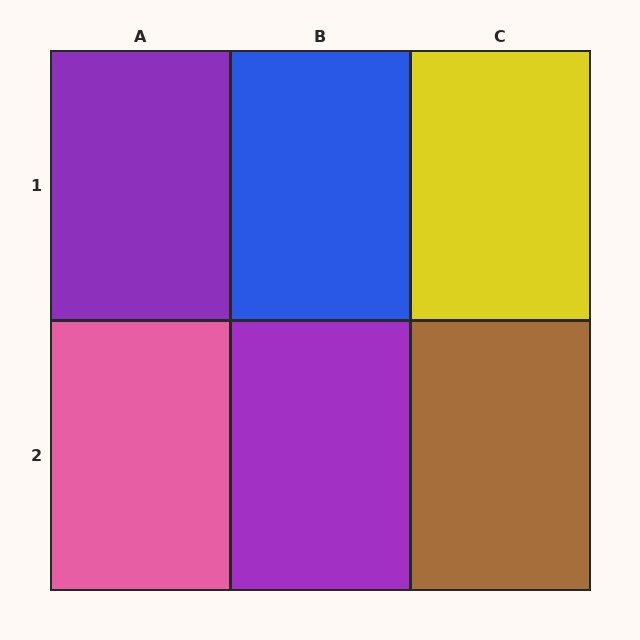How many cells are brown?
1 cell is brown.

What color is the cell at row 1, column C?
Yellow.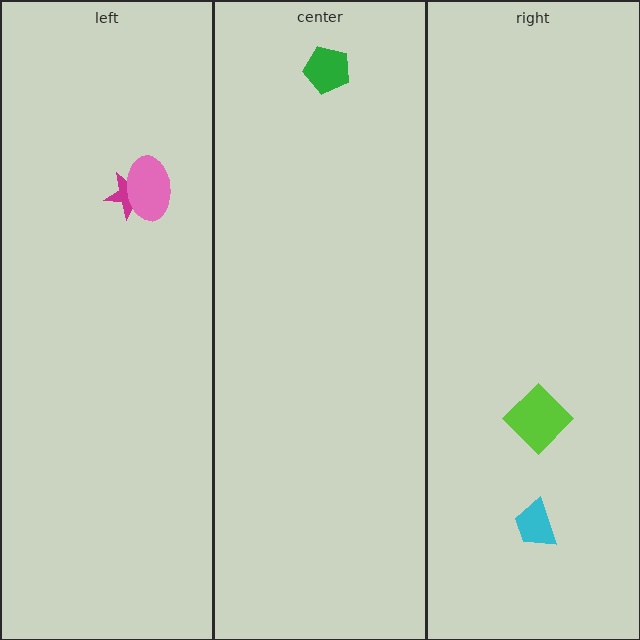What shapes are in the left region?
The magenta star, the pink ellipse.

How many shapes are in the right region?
2.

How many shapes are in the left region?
2.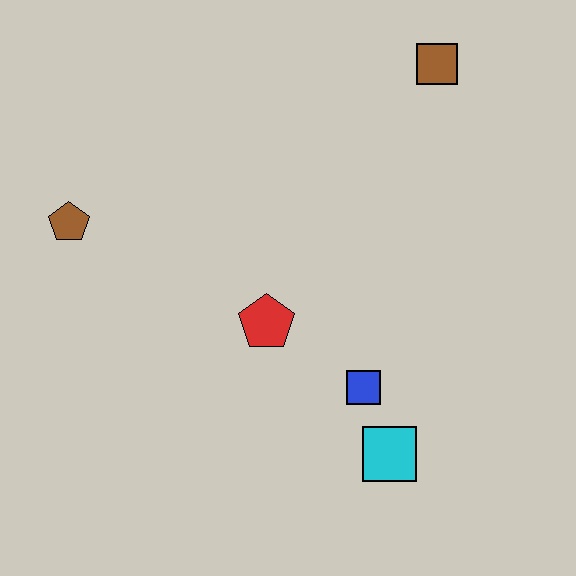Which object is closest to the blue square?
The cyan square is closest to the blue square.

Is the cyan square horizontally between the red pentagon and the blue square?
No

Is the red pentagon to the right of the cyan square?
No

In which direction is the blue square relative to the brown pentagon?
The blue square is to the right of the brown pentagon.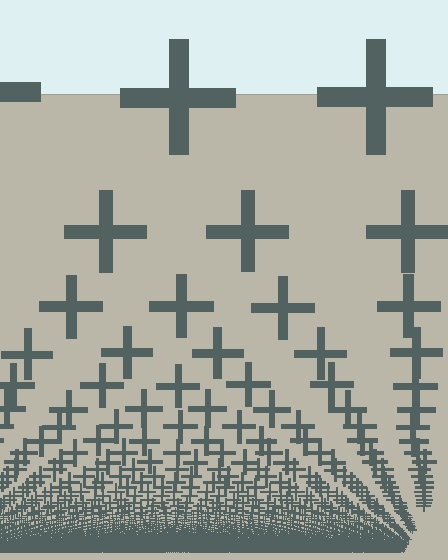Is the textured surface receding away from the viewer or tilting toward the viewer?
The surface appears to tilt toward the viewer. Texture elements get larger and sparser toward the top.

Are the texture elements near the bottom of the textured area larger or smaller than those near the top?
Smaller. The gradient is inverted — elements near the bottom are smaller and denser.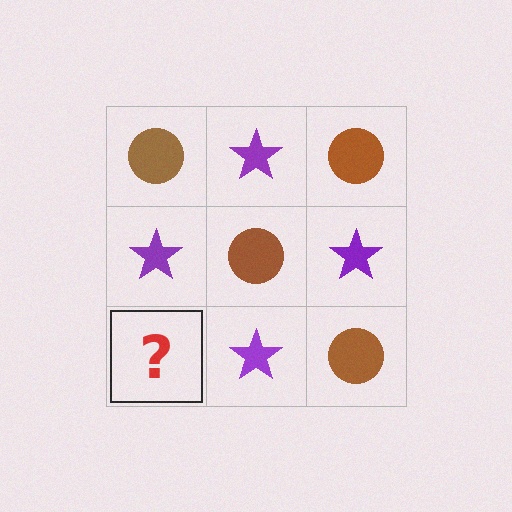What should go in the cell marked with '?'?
The missing cell should contain a brown circle.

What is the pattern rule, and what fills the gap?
The rule is that it alternates brown circle and purple star in a checkerboard pattern. The gap should be filled with a brown circle.